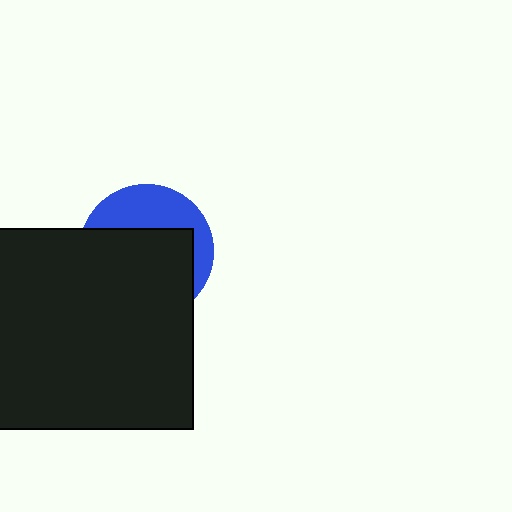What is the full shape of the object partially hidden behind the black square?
The partially hidden object is a blue circle.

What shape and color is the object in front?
The object in front is a black square.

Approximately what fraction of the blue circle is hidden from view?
Roughly 64% of the blue circle is hidden behind the black square.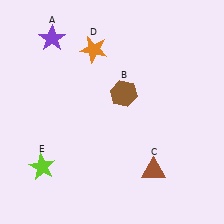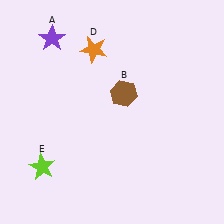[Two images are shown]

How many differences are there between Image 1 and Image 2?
There is 1 difference between the two images.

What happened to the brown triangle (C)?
The brown triangle (C) was removed in Image 2. It was in the bottom-right area of Image 1.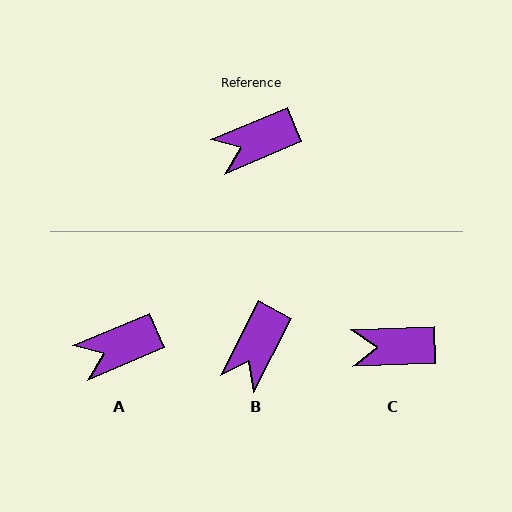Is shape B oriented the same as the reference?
No, it is off by about 40 degrees.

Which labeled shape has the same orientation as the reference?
A.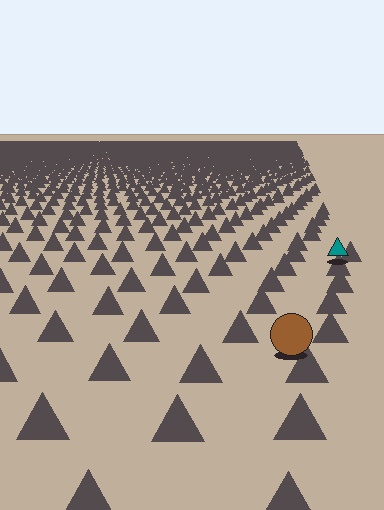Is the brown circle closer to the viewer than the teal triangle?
Yes. The brown circle is closer — you can tell from the texture gradient: the ground texture is coarser near it.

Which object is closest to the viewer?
The brown circle is closest. The texture marks near it are larger and more spread out.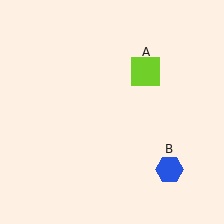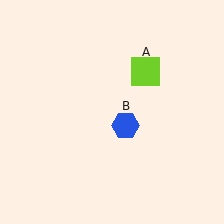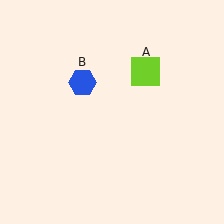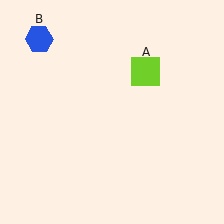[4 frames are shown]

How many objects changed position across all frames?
1 object changed position: blue hexagon (object B).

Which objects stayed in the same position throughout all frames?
Lime square (object A) remained stationary.